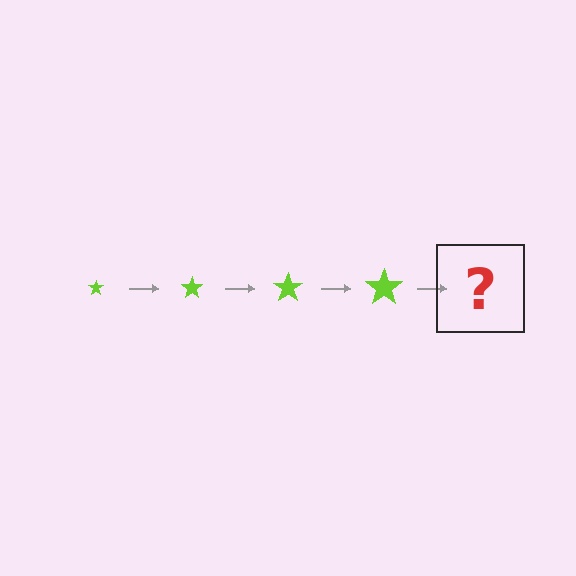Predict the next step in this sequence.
The next step is a lime star, larger than the previous one.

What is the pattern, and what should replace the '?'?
The pattern is that the star gets progressively larger each step. The '?' should be a lime star, larger than the previous one.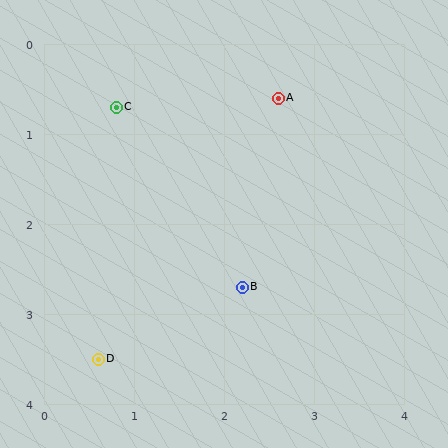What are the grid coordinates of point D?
Point D is at approximately (0.6, 3.5).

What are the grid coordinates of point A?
Point A is at approximately (2.6, 0.6).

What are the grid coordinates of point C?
Point C is at approximately (0.8, 0.7).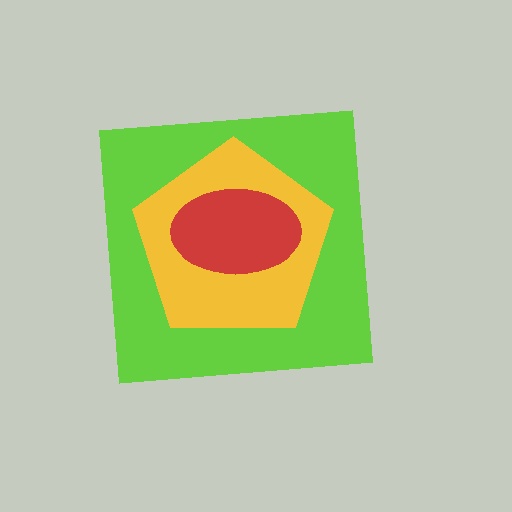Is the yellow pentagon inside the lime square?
Yes.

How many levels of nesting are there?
3.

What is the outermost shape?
The lime square.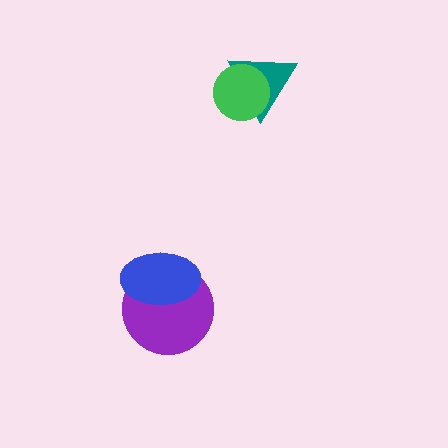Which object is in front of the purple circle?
The blue ellipse is in front of the purple circle.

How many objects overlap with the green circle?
1 object overlaps with the green circle.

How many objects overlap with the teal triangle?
1 object overlaps with the teal triangle.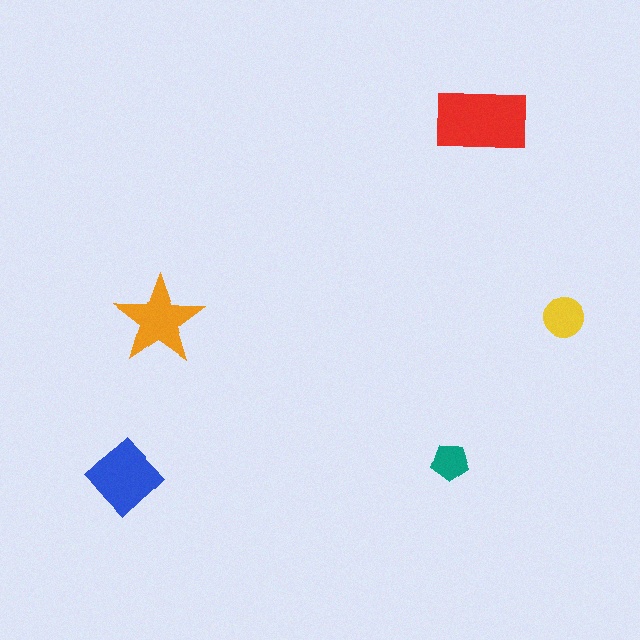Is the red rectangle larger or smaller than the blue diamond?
Larger.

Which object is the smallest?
The teal pentagon.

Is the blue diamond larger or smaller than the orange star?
Larger.